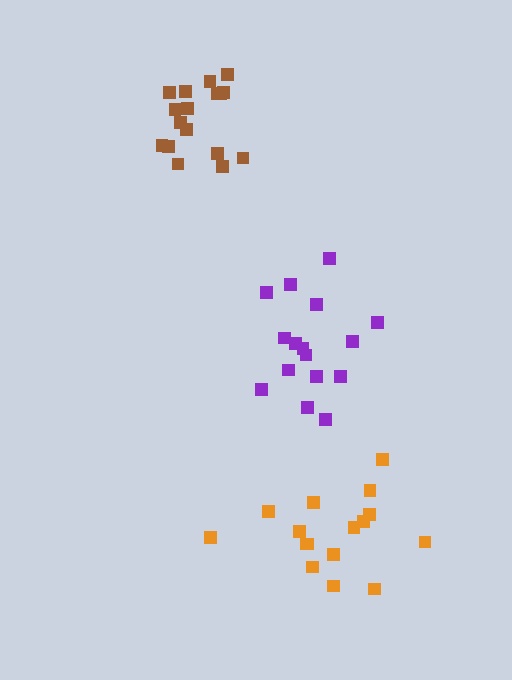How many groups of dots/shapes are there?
There are 3 groups.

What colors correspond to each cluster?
The clusters are colored: orange, purple, brown.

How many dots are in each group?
Group 1: 16 dots, Group 2: 16 dots, Group 3: 17 dots (49 total).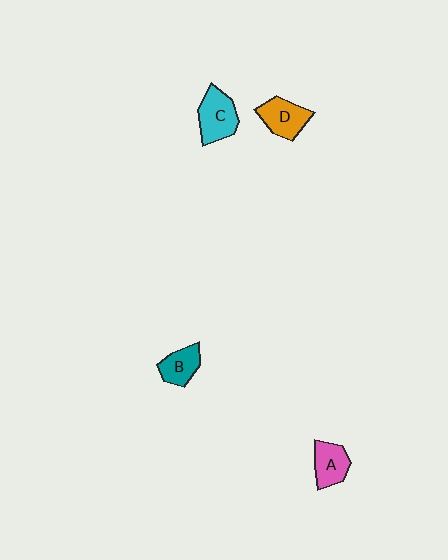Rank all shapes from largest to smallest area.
From largest to smallest: C (cyan), D (orange), A (pink), B (teal).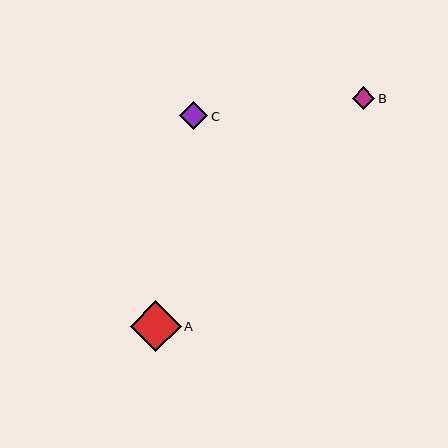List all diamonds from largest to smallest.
From largest to smallest: A, C, B.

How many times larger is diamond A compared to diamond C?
Diamond A is approximately 1.8 times the size of diamond C.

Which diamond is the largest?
Diamond A is the largest with a size of approximately 51 pixels.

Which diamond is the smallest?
Diamond B is the smallest with a size of approximately 23 pixels.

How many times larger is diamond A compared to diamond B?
Diamond A is approximately 2.2 times the size of diamond B.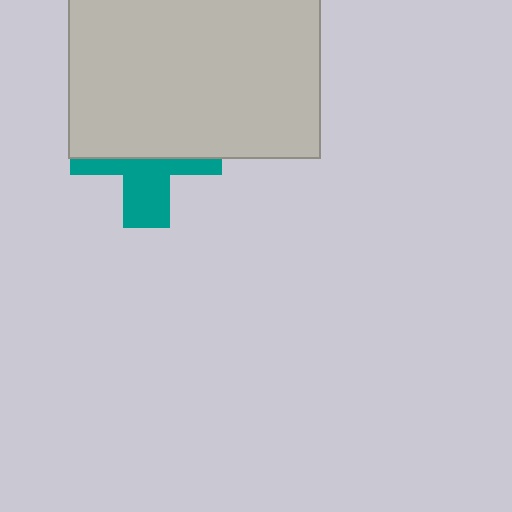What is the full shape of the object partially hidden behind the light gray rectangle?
The partially hidden object is a teal cross.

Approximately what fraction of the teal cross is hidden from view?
Roughly 59% of the teal cross is hidden behind the light gray rectangle.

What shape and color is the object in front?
The object in front is a light gray rectangle.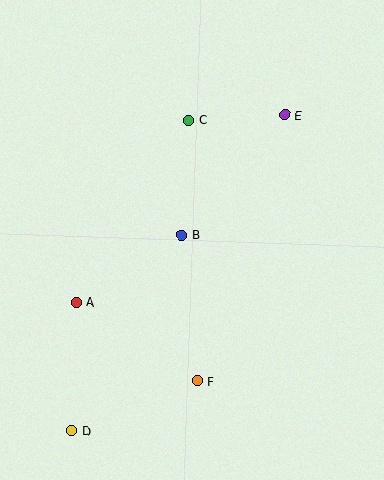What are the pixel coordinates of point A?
Point A is at (76, 302).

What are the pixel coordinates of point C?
Point C is at (189, 120).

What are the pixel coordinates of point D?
Point D is at (72, 430).